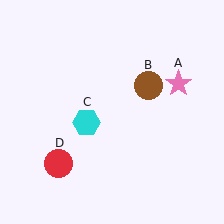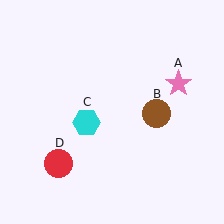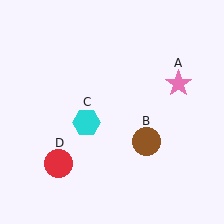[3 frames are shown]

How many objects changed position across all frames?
1 object changed position: brown circle (object B).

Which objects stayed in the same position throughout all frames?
Pink star (object A) and cyan hexagon (object C) and red circle (object D) remained stationary.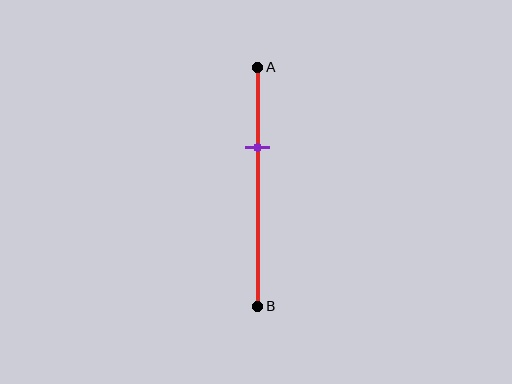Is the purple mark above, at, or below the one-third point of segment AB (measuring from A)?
The purple mark is approximately at the one-third point of segment AB.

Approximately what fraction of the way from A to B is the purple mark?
The purple mark is approximately 35% of the way from A to B.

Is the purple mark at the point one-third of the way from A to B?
Yes, the mark is approximately at the one-third point.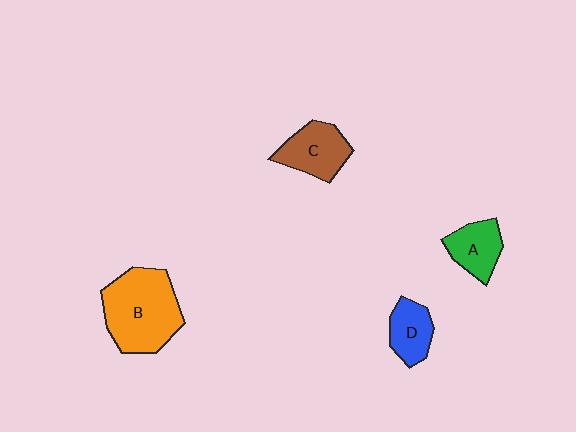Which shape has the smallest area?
Shape D (blue).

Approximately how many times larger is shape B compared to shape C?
Approximately 1.8 times.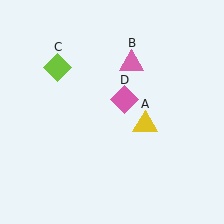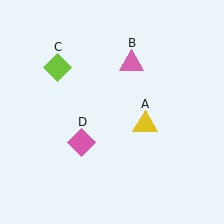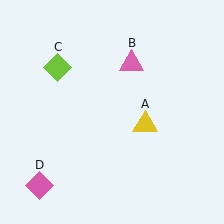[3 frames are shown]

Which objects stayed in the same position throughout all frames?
Yellow triangle (object A) and pink triangle (object B) and lime diamond (object C) remained stationary.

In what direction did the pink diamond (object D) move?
The pink diamond (object D) moved down and to the left.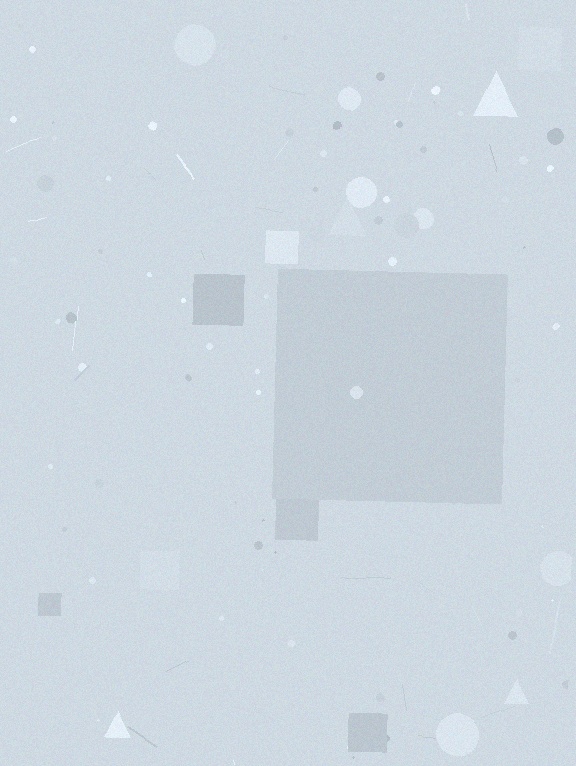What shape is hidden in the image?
A square is hidden in the image.